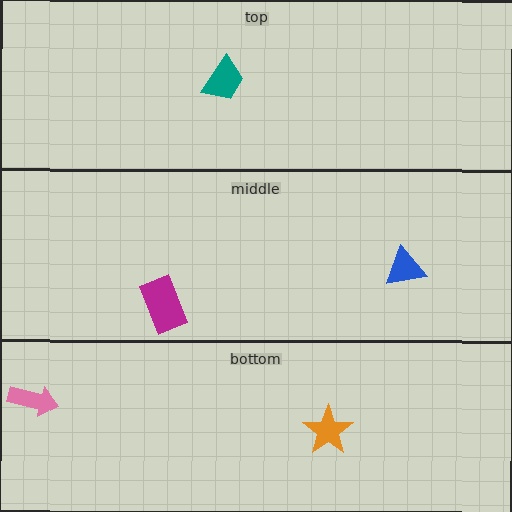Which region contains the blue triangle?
The middle region.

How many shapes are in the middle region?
2.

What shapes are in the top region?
The teal trapezoid.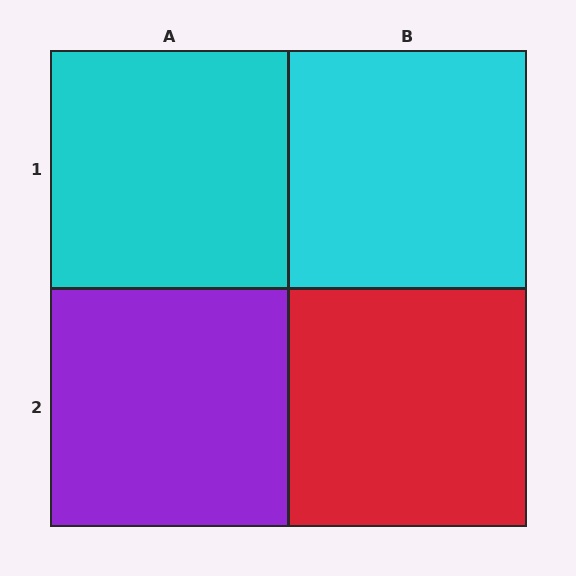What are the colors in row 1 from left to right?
Cyan, cyan.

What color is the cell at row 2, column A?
Purple.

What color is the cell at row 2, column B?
Red.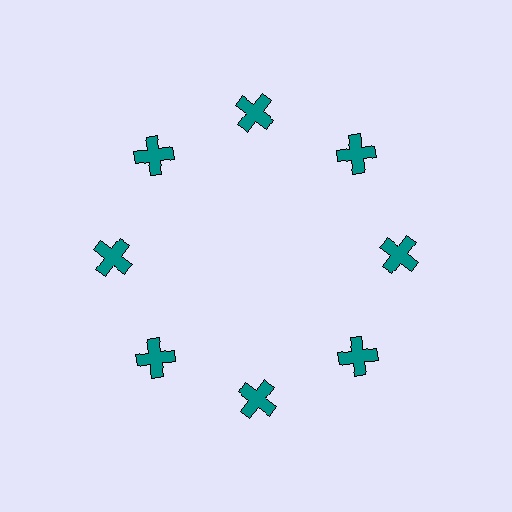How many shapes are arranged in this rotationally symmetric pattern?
There are 8 shapes, arranged in 8 groups of 1.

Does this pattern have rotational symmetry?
Yes, this pattern has 8-fold rotational symmetry. It looks the same after rotating 45 degrees around the center.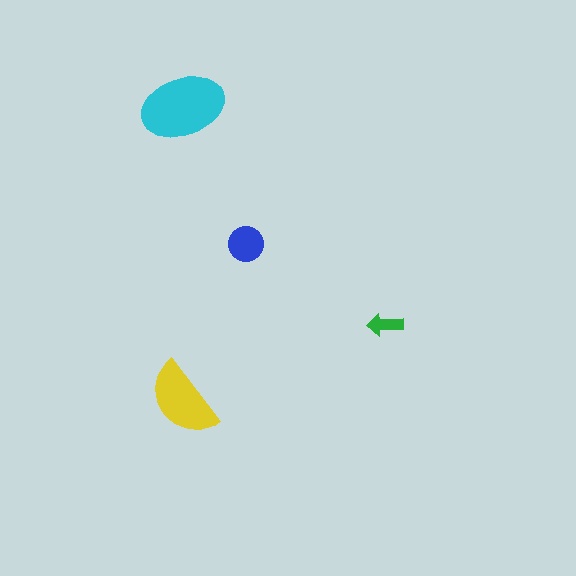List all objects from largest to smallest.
The cyan ellipse, the yellow semicircle, the blue circle, the green arrow.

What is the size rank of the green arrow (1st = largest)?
4th.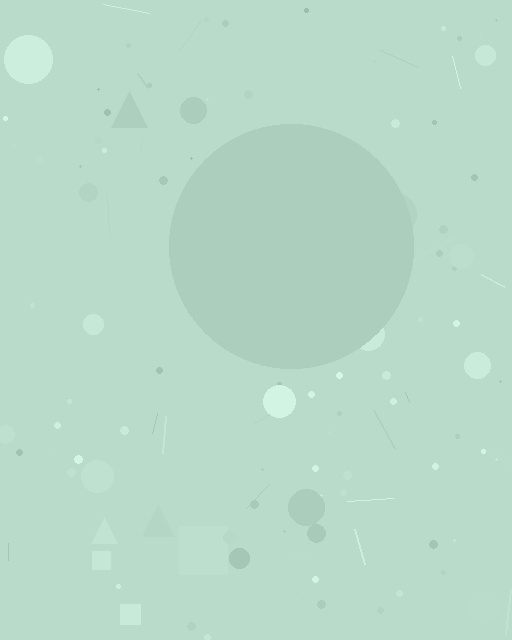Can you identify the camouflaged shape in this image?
The camouflaged shape is a circle.